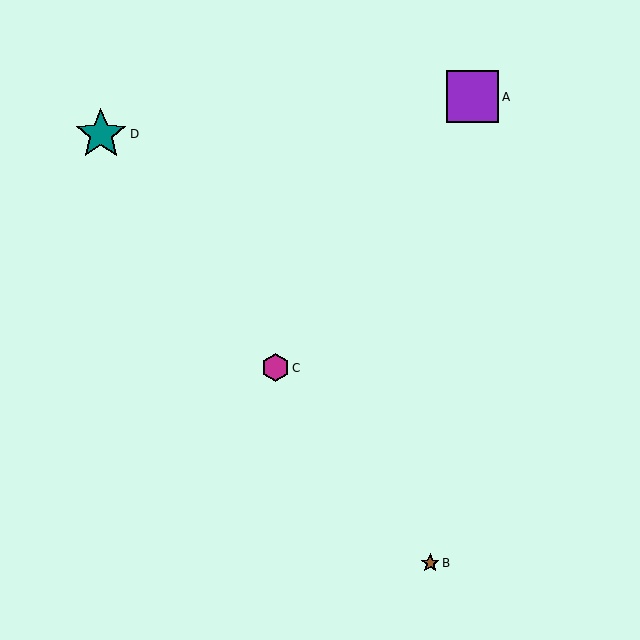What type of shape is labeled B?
Shape B is a brown star.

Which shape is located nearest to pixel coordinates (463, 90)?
The purple square (labeled A) at (473, 97) is nearest to that location.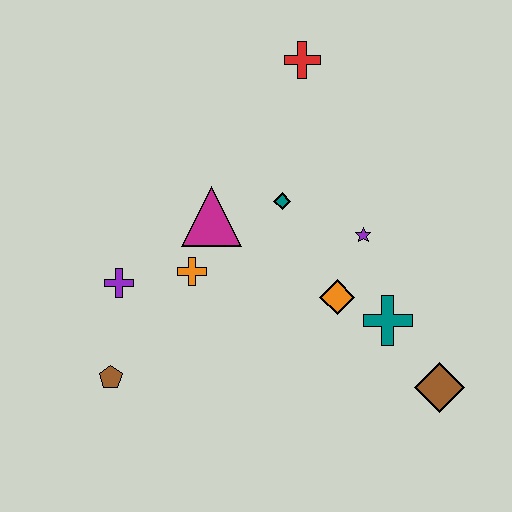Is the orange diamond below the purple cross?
Yes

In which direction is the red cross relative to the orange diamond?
The red cross is above the orange diamond.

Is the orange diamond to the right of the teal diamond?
Yes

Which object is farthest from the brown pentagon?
The red cross is farthest from the brown pentagon.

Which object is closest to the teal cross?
The orange diamond is closest to the teal cross.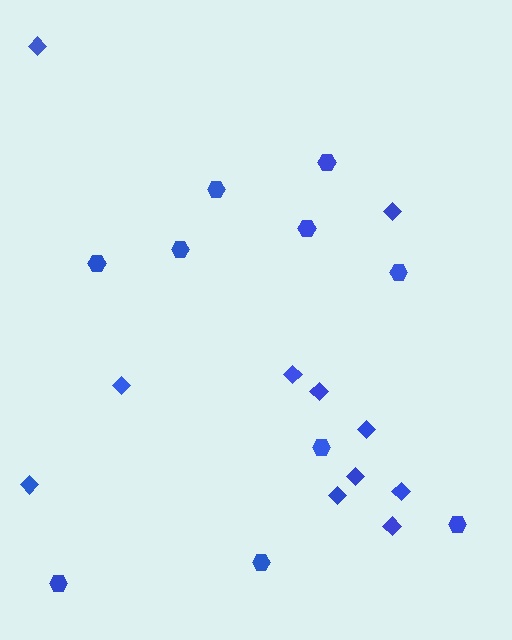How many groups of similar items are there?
There are 2 groups: one group of diamonds (11) and one group of hexagons (10).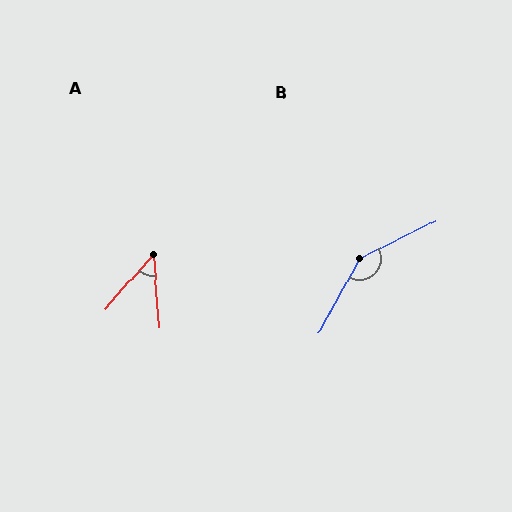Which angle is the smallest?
A, at approximately 45 degrees.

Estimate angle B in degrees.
Approximately 145 degrees.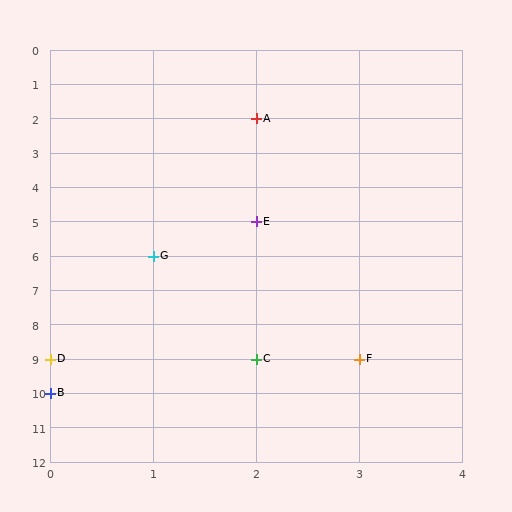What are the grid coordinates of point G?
Point G is at grid coordinates (1, 6).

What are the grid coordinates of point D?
Point D is at grid coordinates (0, 9).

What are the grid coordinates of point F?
Point F is at grid coordinates (3, 9).